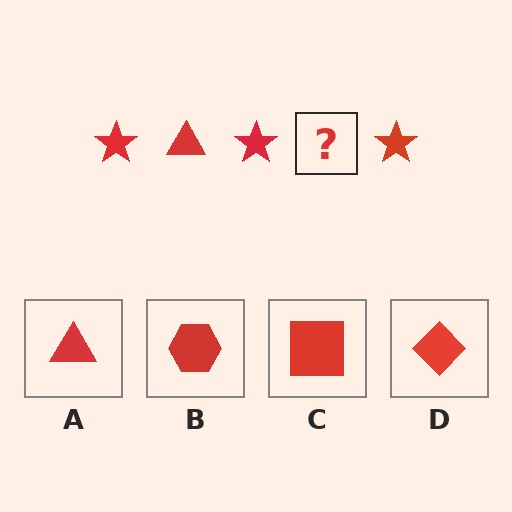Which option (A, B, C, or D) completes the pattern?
A.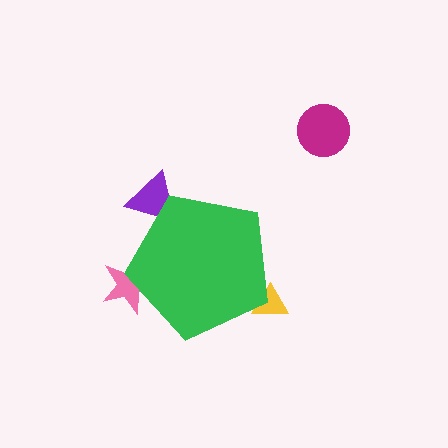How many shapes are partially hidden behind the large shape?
3 shapes are partially hidden.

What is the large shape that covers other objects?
A green pentagon.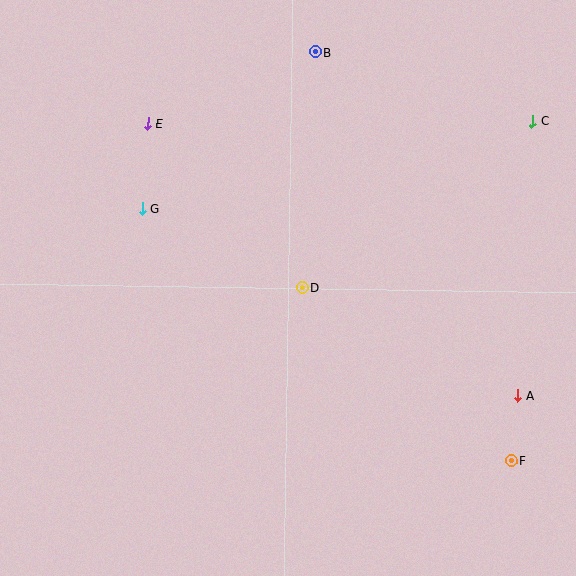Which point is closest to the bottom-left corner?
Point G is closest to the bottom-left corner.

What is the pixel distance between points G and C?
The distance between G and C is 400 pixels.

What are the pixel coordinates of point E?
Point E is at (147, 123).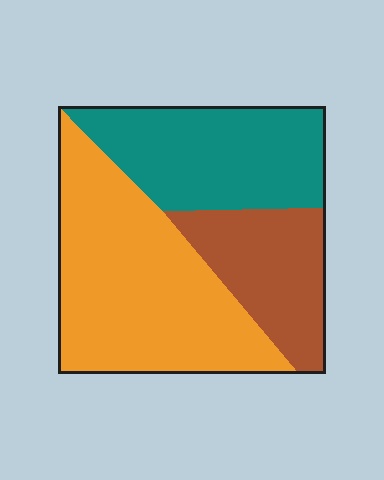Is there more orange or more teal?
Orange.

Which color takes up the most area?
Orange, at roughly 45%.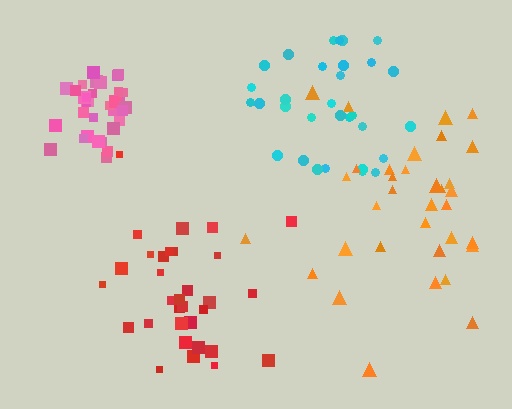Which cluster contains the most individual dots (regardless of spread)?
Orange (34).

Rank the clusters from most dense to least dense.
pink, red, cyan, orange.